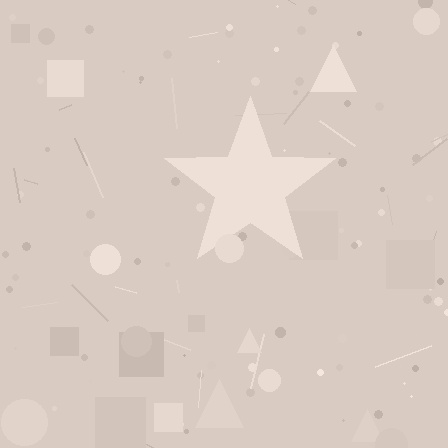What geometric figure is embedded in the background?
A star is embedded in the background.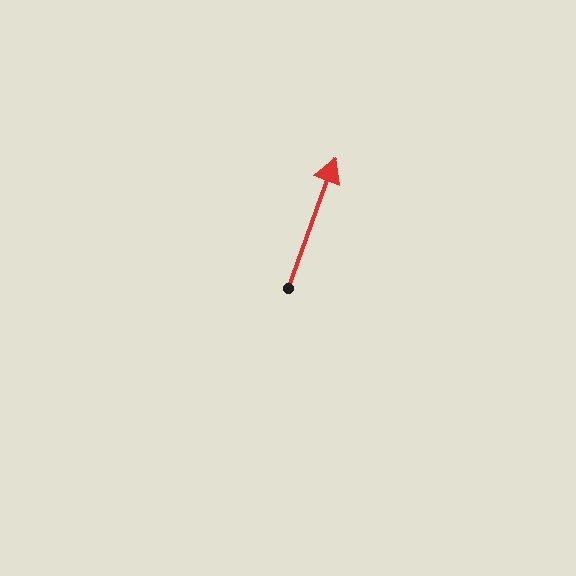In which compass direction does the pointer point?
North.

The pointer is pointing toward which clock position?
Roughly 1 o'clock.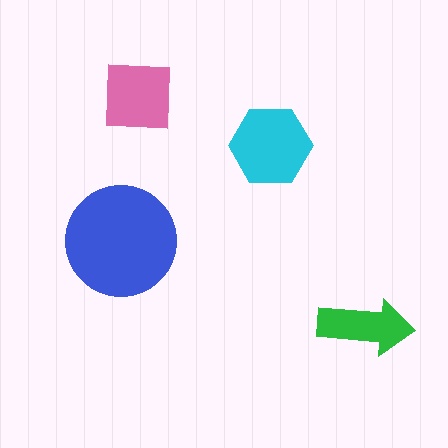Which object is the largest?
The blue circle.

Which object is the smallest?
The green arrow.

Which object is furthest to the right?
The green arrow is rightmost.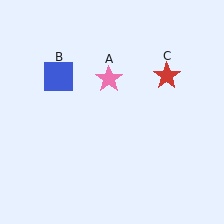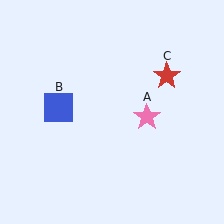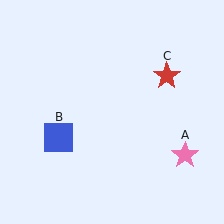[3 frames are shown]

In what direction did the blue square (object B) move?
The blue square (object B) moved down.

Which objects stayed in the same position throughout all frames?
Red star (object C) remained stationary.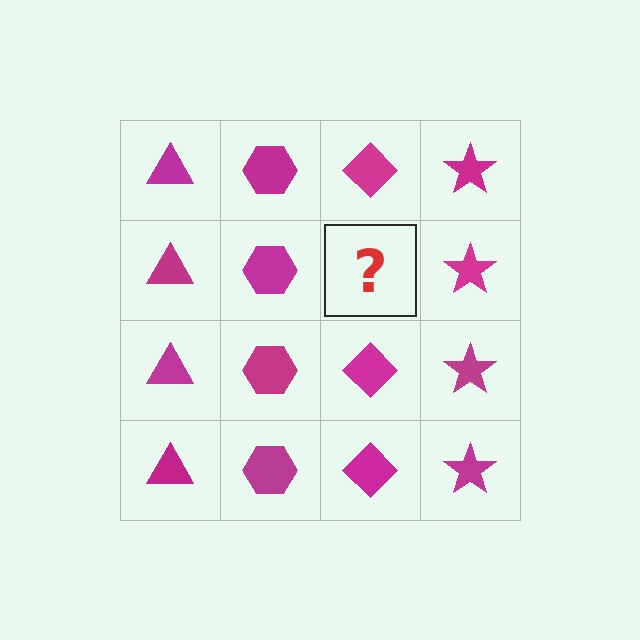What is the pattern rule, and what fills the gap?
The rule is that each column has a consistent shape. The gap should be filled with a magenta diamond.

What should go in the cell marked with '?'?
The missing cell should contain a magenta diamond.